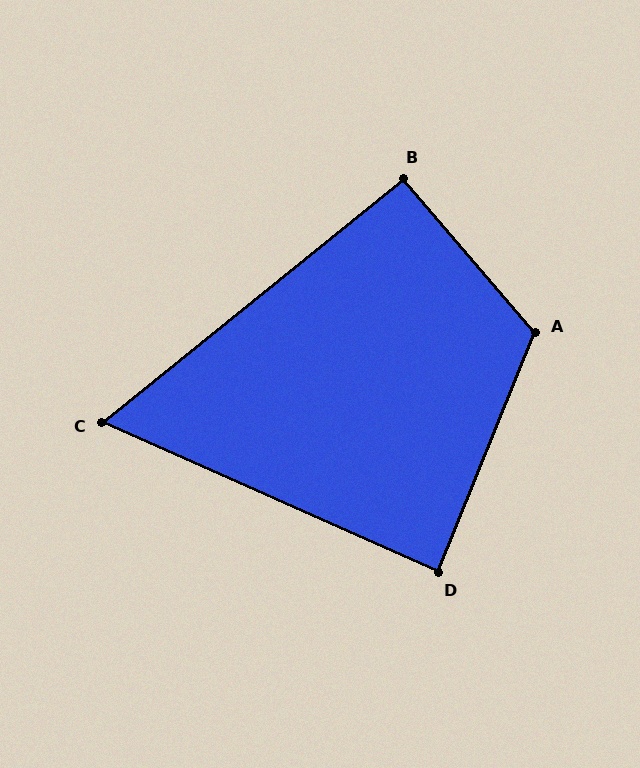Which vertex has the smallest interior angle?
C, at approximately 63 degrees.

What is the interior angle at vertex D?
Approximately 88 degrees (approximately right).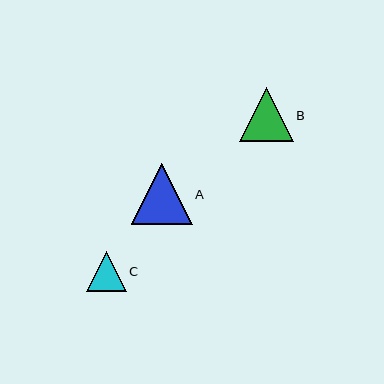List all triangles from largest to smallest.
From largest to smallest: A, B, C.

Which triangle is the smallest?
Triangle C is the smallest with a size of approximately 40 pixels.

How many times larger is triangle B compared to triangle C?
Triangle B is approximately 1.3 times the size of triangle C.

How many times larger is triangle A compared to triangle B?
Triangle A is approximately 1.1 times the size of triangle B.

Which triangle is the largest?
Triangle A is the largest with a size of approximately 61 pixels.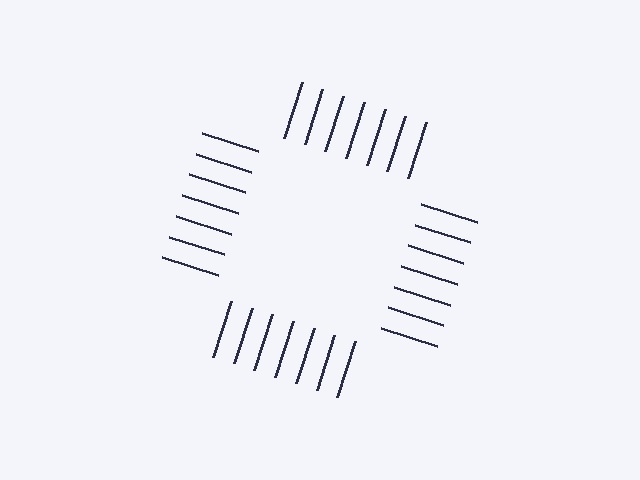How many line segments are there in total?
28 — 7 along each of the 4 edges.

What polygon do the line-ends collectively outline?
An illusory square — the line segments terminate on its edges but no continuous stroke is drawn.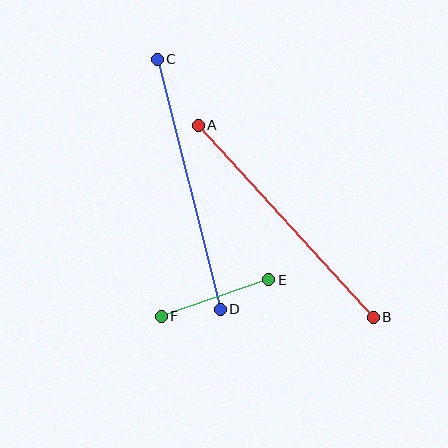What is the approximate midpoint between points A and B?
The midpoint is at approximately (286, 221) pixels.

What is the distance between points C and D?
The distance is approximately 258 pixels.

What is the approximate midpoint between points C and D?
The midpoint is at approximately (189, 184) pixels.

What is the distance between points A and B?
The distance is approximately 260 pixels.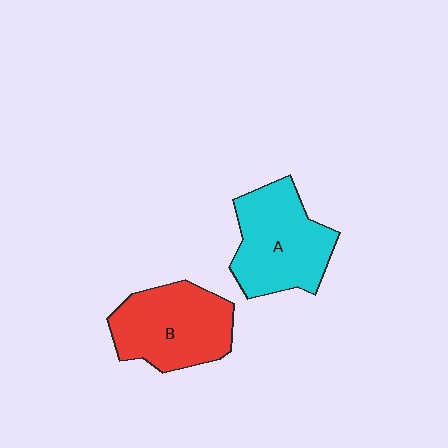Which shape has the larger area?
Shape A (cyan).